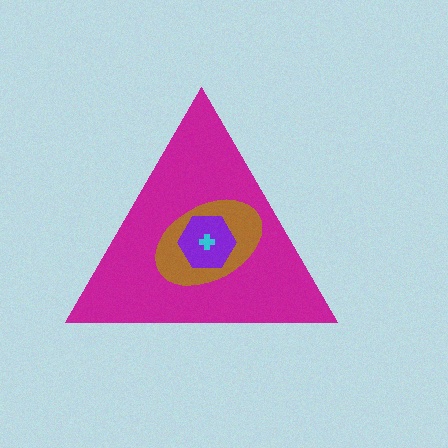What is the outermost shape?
The magenta triangle.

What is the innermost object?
The cyan cross.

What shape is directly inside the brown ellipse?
The purple hexagon.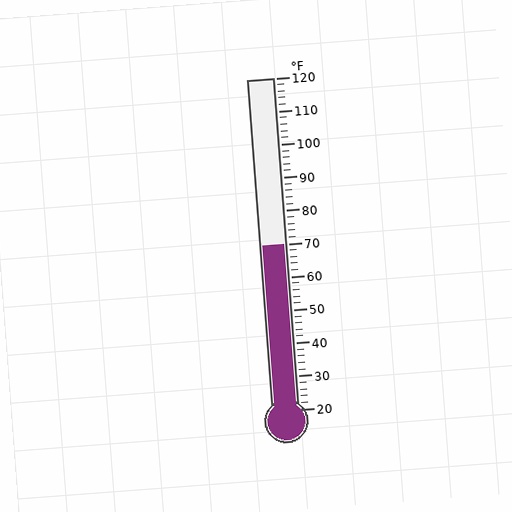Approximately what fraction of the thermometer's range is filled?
The thermometer is filled to approximately 50% of its range.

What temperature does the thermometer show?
The thermometer shows approximately 70°F.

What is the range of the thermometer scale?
The thermometer scale ranges from 20°F to 120°F.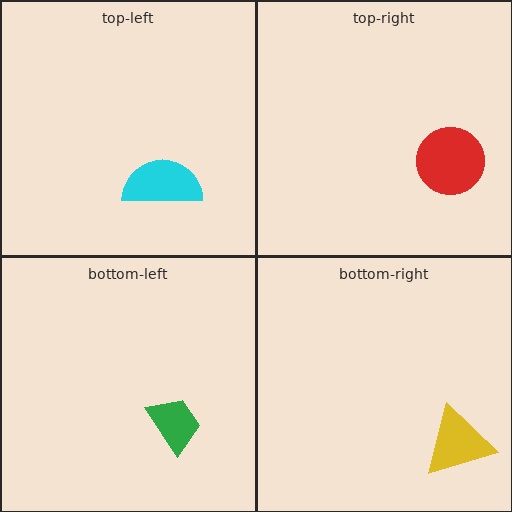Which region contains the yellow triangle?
The bottom-right region.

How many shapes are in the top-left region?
1.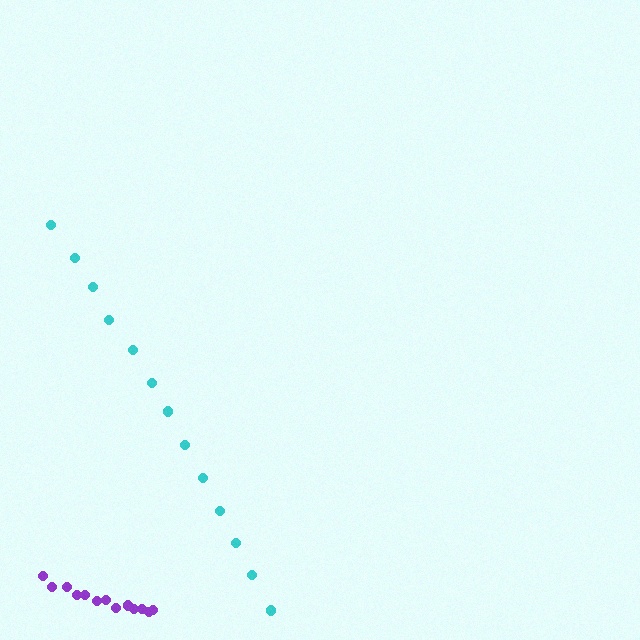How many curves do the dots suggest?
There are 2 distinct paths.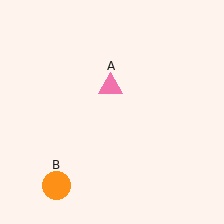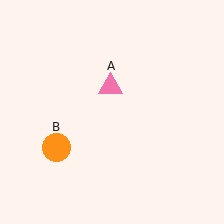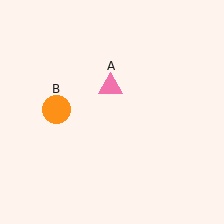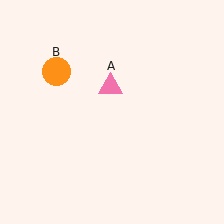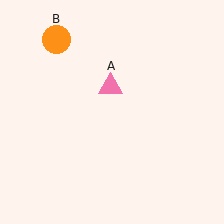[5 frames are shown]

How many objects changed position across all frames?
1 object changed position: orange circle (object B).